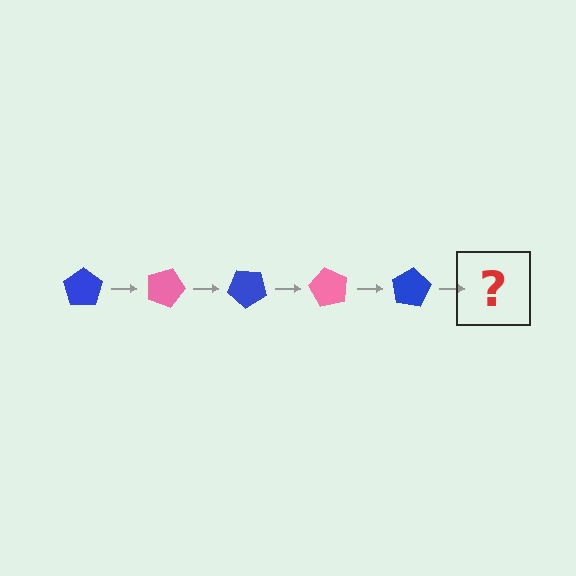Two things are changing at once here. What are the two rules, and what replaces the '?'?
The two rules are that it rotates 20 degrees each step and the color cycles through blue and pink. The '?' should be a pink pentagon, rotated 100 degrees from the start.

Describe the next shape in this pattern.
It should be a pink pentagon, rotated 100 degrees from the start.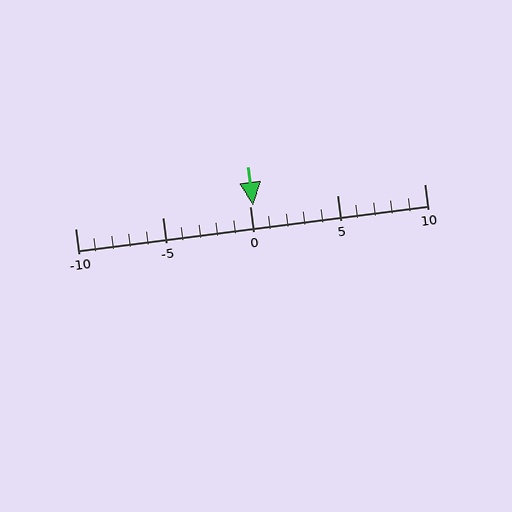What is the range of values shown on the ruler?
The ruler shows values from -10 to 10.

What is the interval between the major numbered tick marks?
The major tick marks are spaced 5 units apart.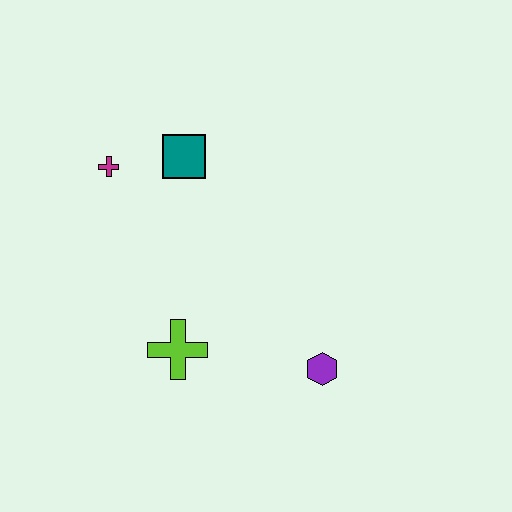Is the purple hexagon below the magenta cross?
Yes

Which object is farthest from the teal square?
The purple hexagon is farthest from the teal square.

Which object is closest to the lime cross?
The purple hexagon is closest to the lime cross.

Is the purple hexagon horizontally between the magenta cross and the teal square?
No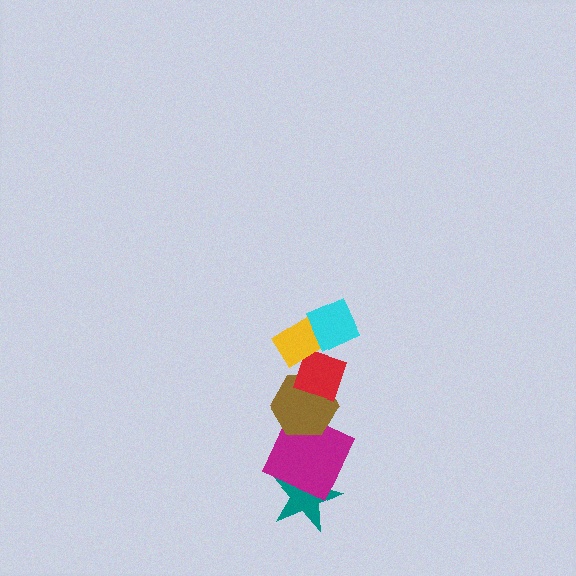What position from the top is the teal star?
The teal star is 6th from the top.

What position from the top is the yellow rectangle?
The yellow rectangle is 2nd from the top.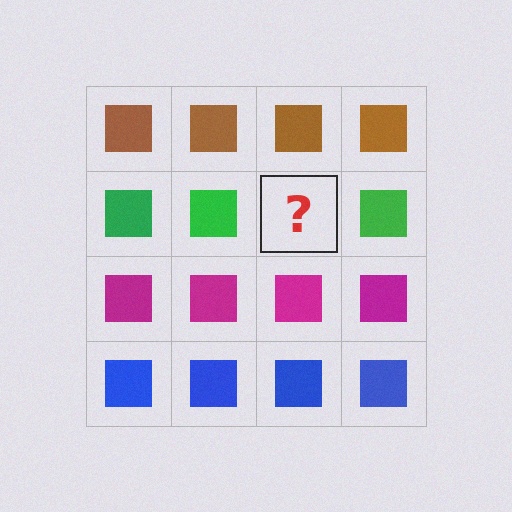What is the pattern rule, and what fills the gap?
The rule is that each row has a consistent color. The gap should be filled with a green square.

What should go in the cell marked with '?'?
The missing cell should contain a green square.